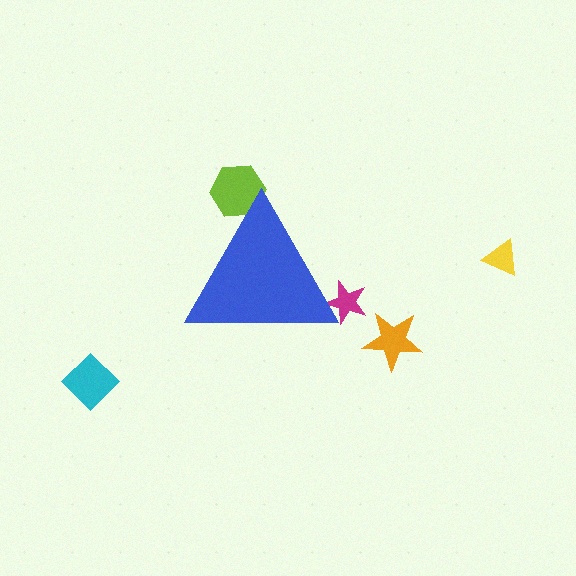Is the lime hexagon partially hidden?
Yes, the lime hexagon is partially hidden behind the blue triangle.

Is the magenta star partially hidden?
Yes, the magenta star is partially hidden behind the blue triangle.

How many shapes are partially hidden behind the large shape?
2 shapes are partially hidden.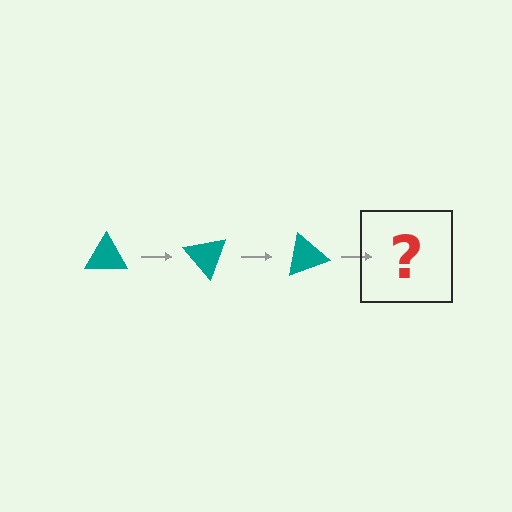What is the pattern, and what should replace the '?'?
The pattern is that the triangle rotates 50 degrees each step. The '?' should be a teal triangle rotated 150 degrees.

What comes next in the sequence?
The next element should be a teal triangle rotated 150 degrees.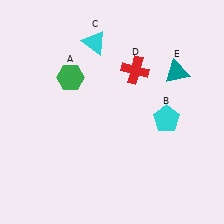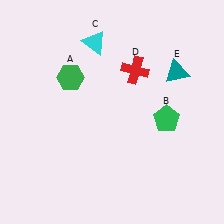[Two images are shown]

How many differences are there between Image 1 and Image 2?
There is 1 difference between the two images.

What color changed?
The pentagon (B) changed from cyan in Image 1 to green in Image 2.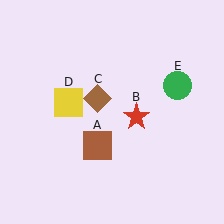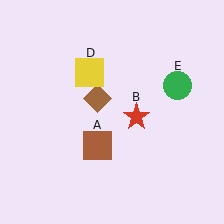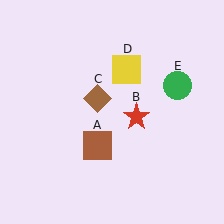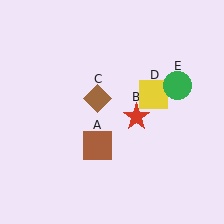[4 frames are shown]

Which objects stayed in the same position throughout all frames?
Brown square (object A) and red star (object B) and brown diamond (object C) and green circle (object E) remained stationary.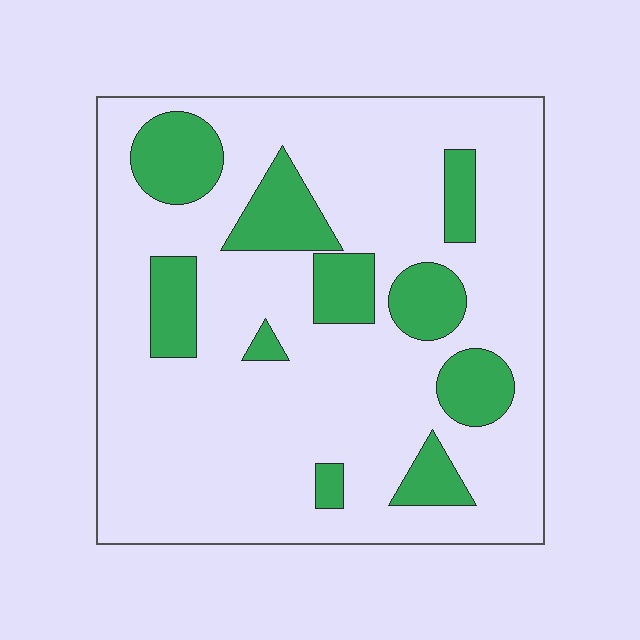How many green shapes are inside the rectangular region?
10.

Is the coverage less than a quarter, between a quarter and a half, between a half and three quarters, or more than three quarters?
Less than a quarter.